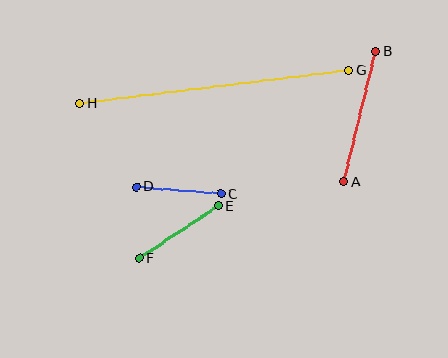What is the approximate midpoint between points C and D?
The midpoint is at approximately (179, 190) pixels.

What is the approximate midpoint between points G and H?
The midpoint is at approximately (214, 87) pixels.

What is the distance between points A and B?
The distance is approximately 135 pixels.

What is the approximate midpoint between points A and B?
The midpoint is at approximately (360, 117) pixels.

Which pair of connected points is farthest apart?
Points G and H are farthest apart.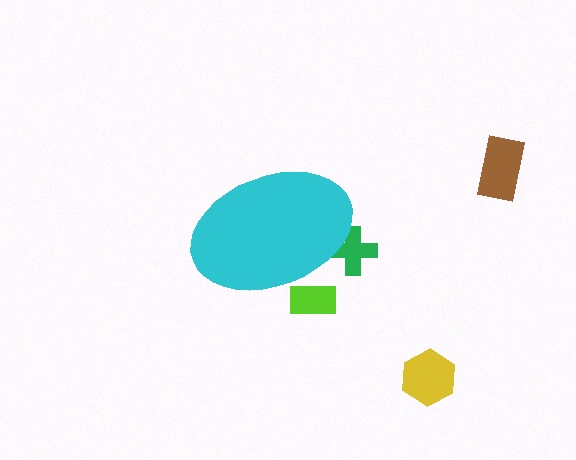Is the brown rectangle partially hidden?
No, the brown rectangle is fully visible.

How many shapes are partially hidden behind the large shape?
2 shapes are partially hidden.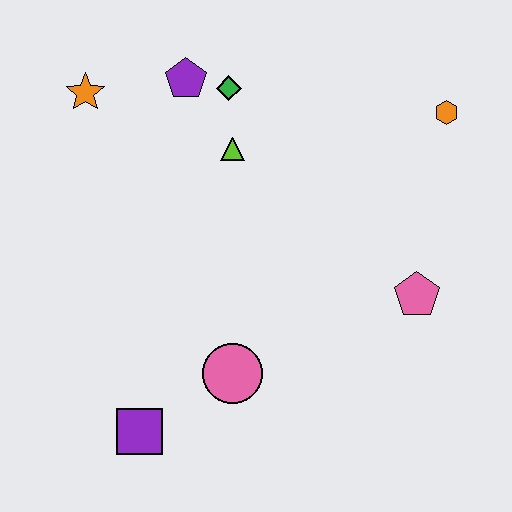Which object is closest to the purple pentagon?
The green diamond is closest to the purple pentagon.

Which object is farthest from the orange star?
The pink pentagon is farthest from the orange star.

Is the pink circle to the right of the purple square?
Yes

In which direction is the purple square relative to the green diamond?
The purple square is below the green diamond.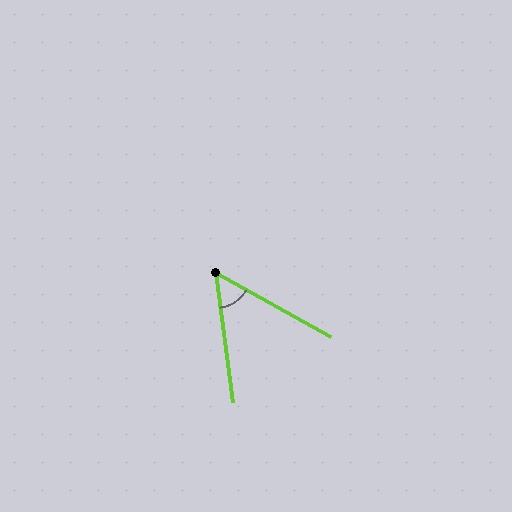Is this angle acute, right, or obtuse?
It is acute.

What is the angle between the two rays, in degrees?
Approximately 53 degrees.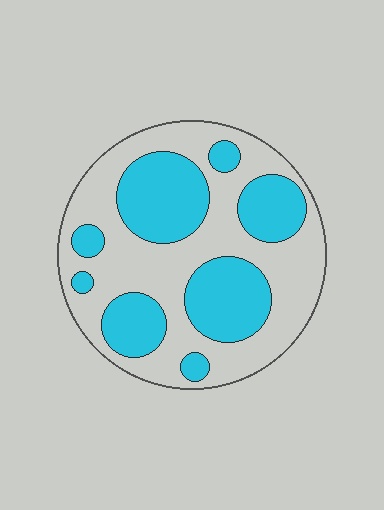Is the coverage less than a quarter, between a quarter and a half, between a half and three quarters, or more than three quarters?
Between a quarter and a half.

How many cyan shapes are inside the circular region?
8.